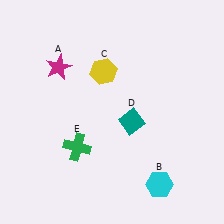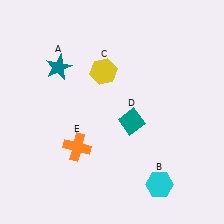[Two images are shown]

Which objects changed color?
A changed from magenta to teal. E changed from green to orange.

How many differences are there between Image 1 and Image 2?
There are 2 differences between the two images.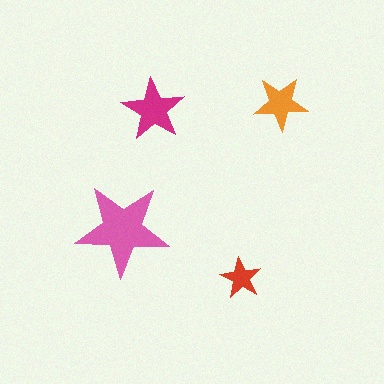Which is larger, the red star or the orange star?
The orange one.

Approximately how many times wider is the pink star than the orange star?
About 1.5 times wider.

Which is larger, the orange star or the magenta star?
The magenta one.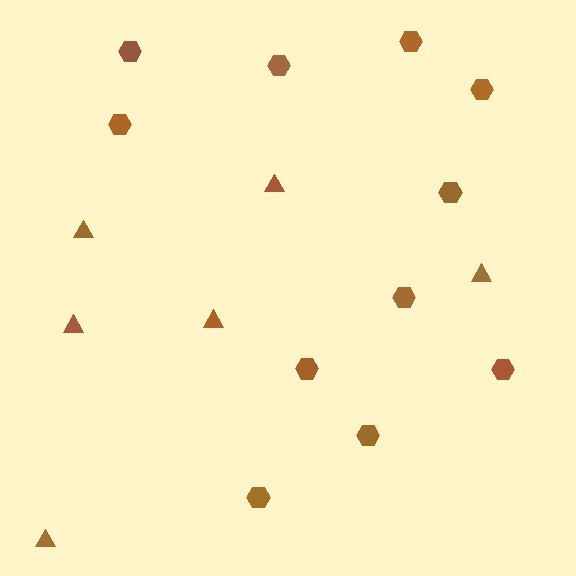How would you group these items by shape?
There are 2 groups: one group of hexagons (11) and one group of triangles (6).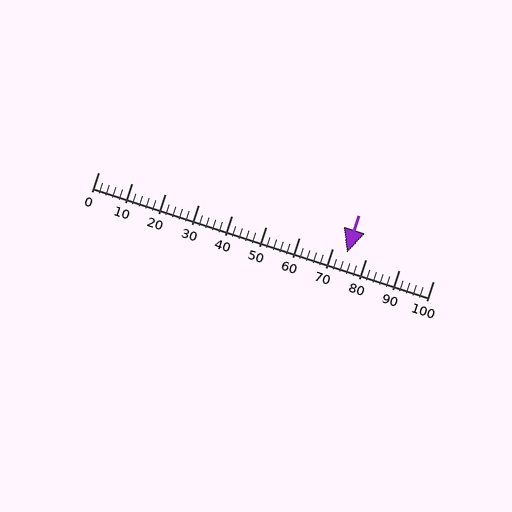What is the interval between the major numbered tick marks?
The major tick marks are spaced 10 units apart.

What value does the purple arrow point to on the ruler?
The purple arrow points to approximately 74.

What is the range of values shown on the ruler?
The ruler shows values from 0 to 100.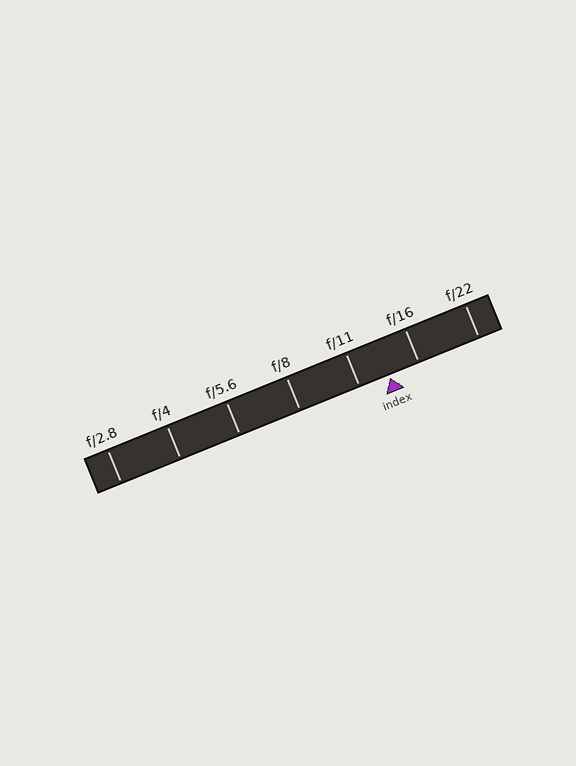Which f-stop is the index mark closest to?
The index mark is closest to f/16.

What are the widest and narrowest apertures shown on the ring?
The widest aperture shown is f/2.8 and the narrowest is f/22.